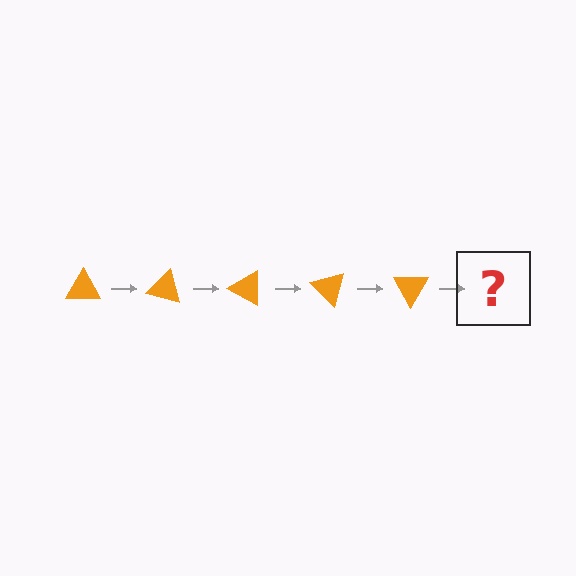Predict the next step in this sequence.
The next step is an orange triangle rotated 75 degrees.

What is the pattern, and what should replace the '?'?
The pattern is that the triangle rotates 15 degrees each step. The '?' should be an orange triangle rotated 75 degrees.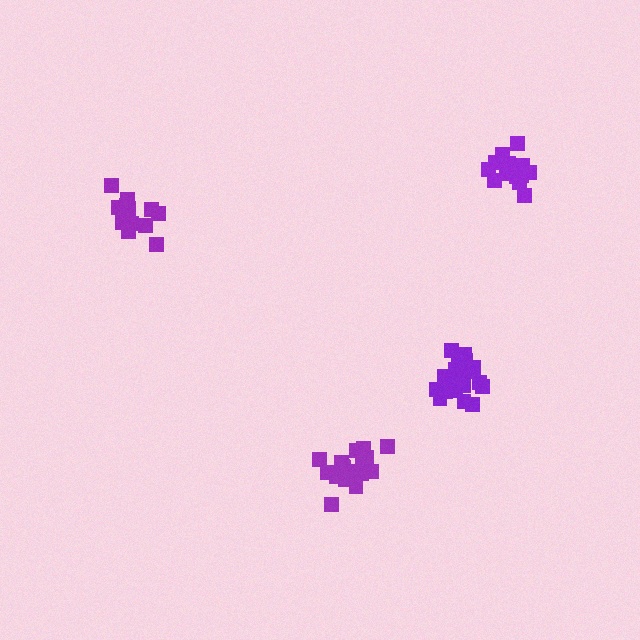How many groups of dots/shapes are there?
There are 4 groups.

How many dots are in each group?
Group 1: 21 dots, Group 2: 19 dots, Group 3: 16 dots, Group 4: 15 dots (71 total).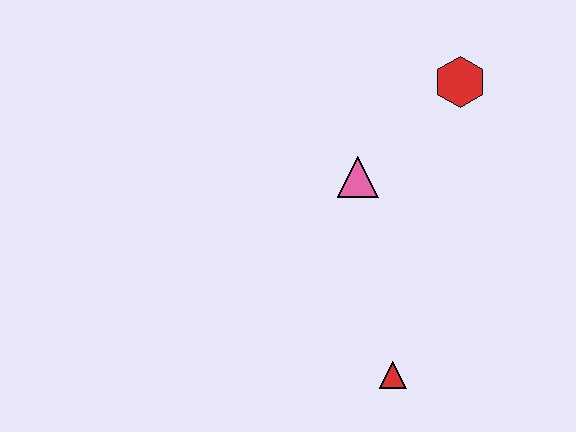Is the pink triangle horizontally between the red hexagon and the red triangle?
No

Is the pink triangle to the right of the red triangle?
No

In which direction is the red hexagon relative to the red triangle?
The red hexagon is above the red triangle.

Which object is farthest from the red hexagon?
The red triangle is farthest from the red hexagon.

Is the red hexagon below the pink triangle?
No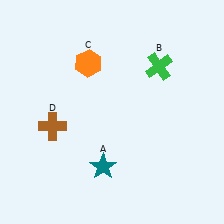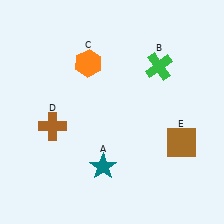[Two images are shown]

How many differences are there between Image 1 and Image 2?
There is 1 difference between the two images.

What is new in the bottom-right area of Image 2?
A brown square (E) was added in the bottom-right area of Image 2.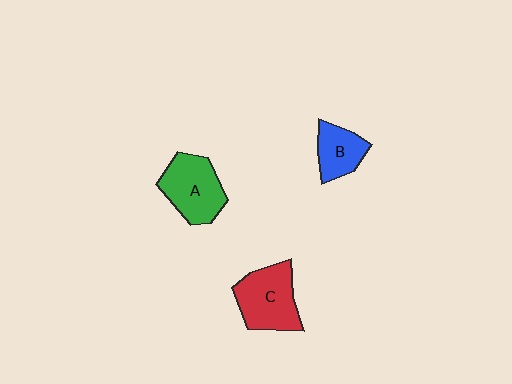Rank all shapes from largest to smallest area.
From largest to smallest: C (red), A (green), B (blue).